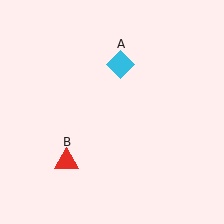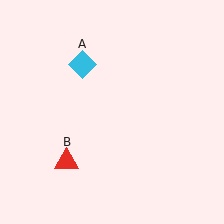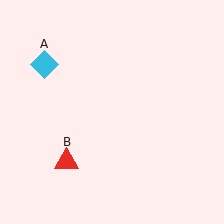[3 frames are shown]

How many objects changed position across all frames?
1 object changed position: cyan diamond (object A).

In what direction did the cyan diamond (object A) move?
The cyan diamond (object A) moved left.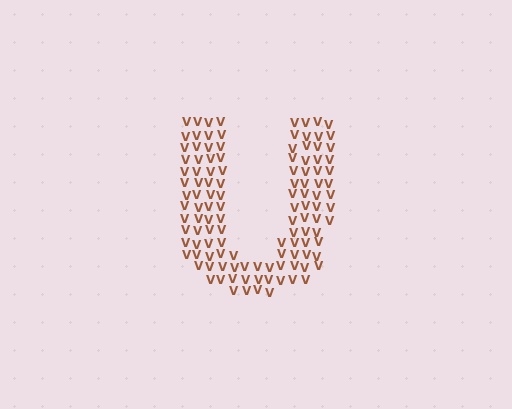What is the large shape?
The large shape is the letter U.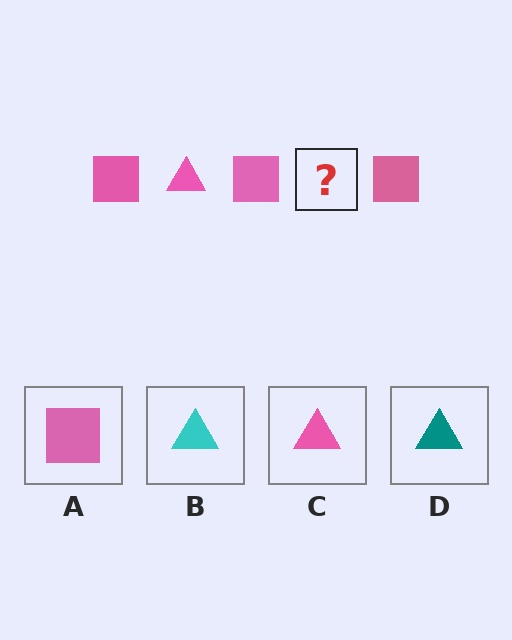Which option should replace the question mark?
Option C.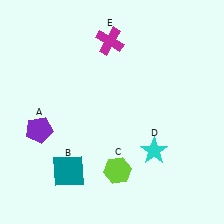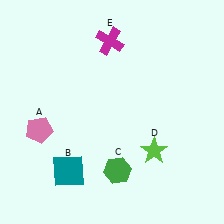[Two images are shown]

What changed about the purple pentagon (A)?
In Image 1, A is purple. In Image 2, it changed to pink.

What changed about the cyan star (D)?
In Image 1, D is cyan. In Image 2, it changed to lime.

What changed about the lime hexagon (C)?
In Image 1, C is lime. In Image 2, it changed to green.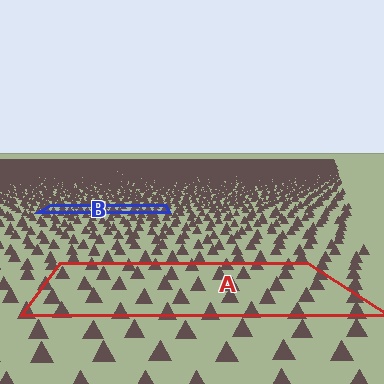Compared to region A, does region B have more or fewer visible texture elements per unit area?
Region B has more texture elements per unit area — they are packed more densely because it is farther away.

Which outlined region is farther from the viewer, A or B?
Region B is farther from the viewer — the texture elements inside it appear smaller and more densely packed.